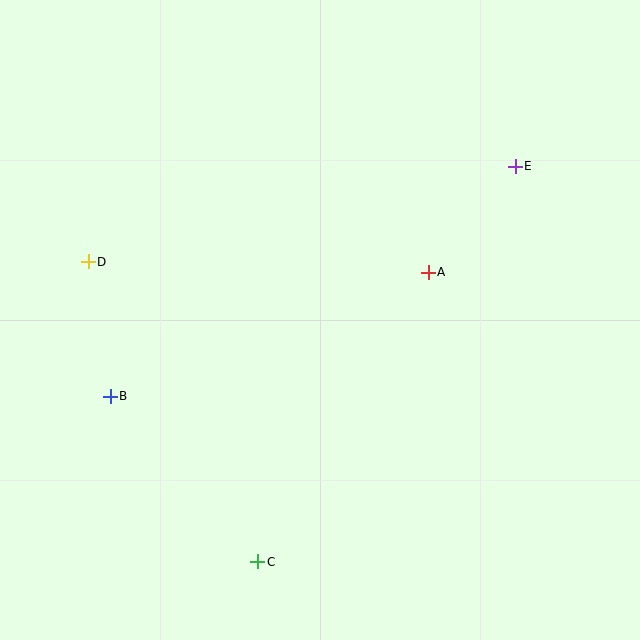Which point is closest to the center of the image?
Point A at (428, 272) is closest to the center.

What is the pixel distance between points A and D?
The distance between A and D is 340 pixels.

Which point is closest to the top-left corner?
Point D is closest to the top-left corner.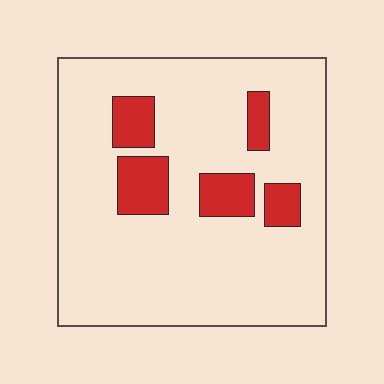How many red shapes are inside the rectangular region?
5.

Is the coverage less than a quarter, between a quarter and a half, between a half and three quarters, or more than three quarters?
Less than a quarter.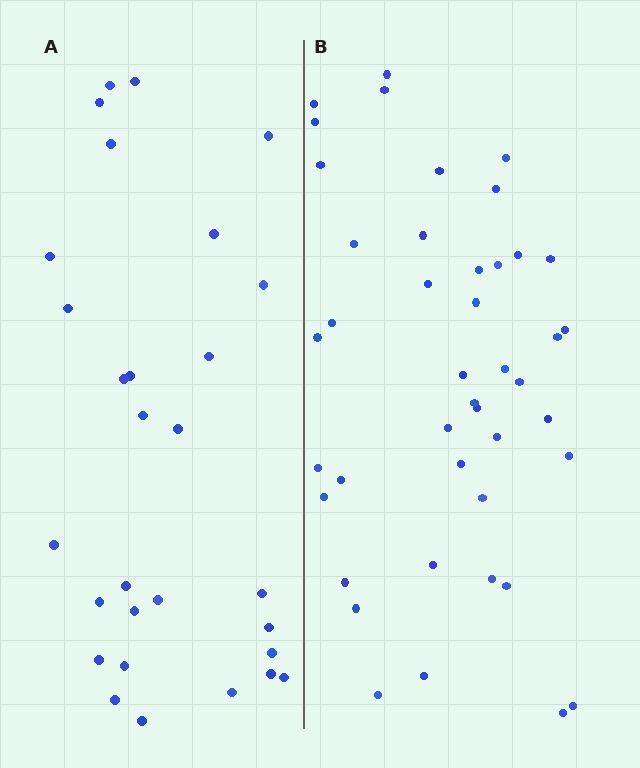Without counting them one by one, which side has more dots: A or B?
Region B (the right region) has more dots.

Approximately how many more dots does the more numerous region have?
Region B has approximately 15 more dots than region A.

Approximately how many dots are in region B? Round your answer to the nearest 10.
About 40 dots. (The exact count is 43, which rounds to 40.)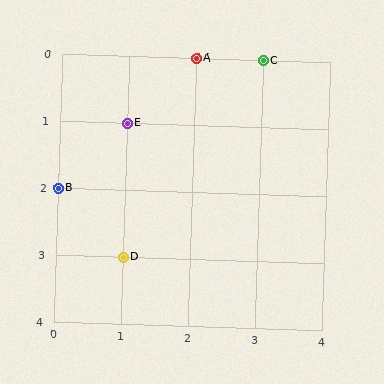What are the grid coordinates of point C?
Point C is at grid coordinates (3, 0).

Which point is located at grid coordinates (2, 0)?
Point A is at (2, 0).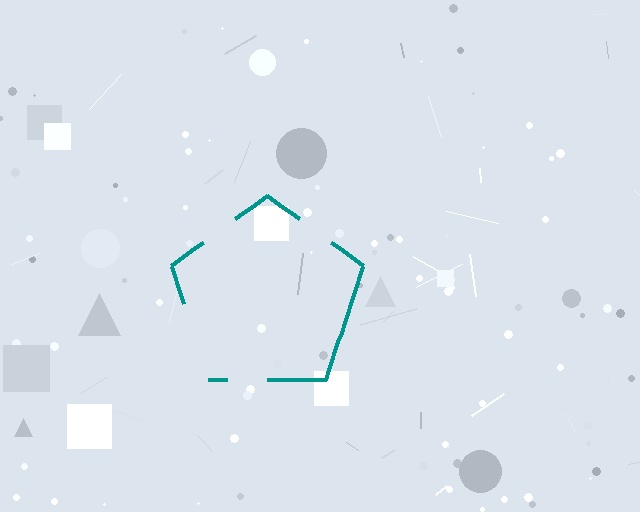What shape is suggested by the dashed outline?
The dashed outline suggests a pentagon.